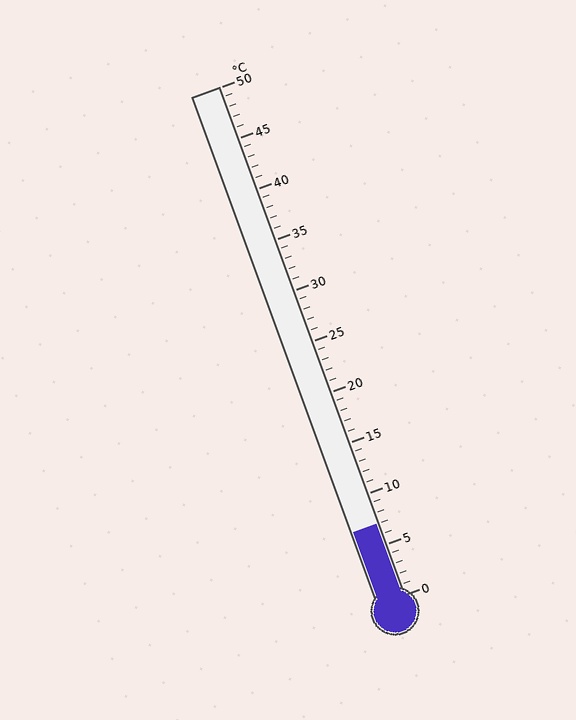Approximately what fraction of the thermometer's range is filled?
The thermometer is filled to approximately 15% of its range.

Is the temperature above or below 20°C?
The temperature is below 20°C.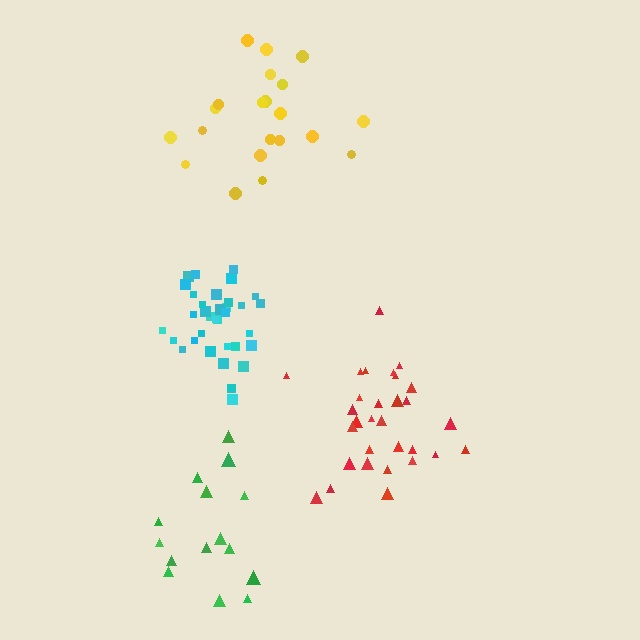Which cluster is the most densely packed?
Cyan.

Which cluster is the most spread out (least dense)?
Green.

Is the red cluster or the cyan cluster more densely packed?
Cyan.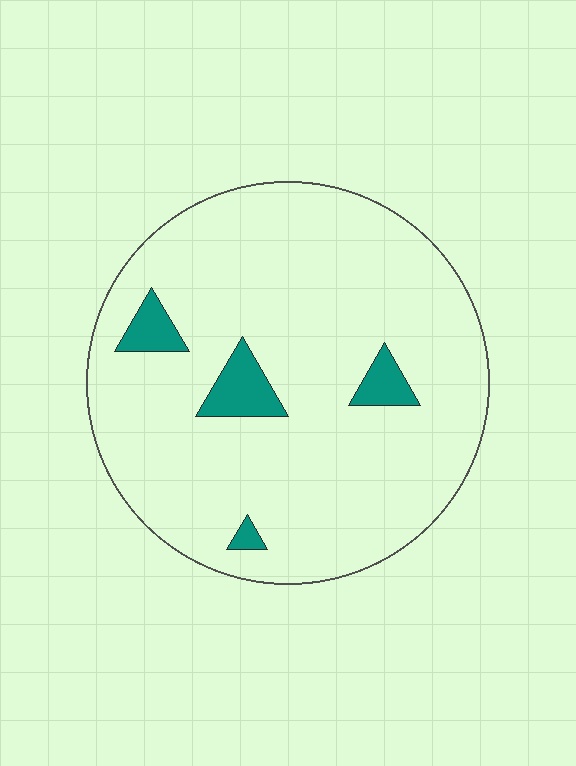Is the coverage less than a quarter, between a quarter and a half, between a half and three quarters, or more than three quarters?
Less than a quarter.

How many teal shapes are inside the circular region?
4.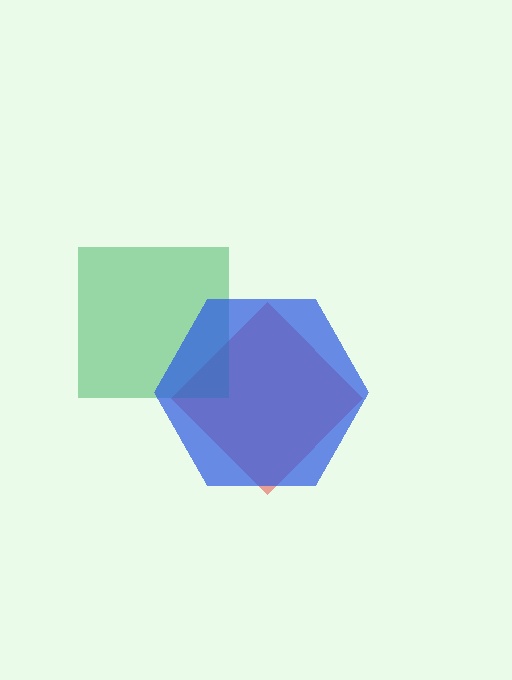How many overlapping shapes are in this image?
There are 3 overlapping shapes in the image.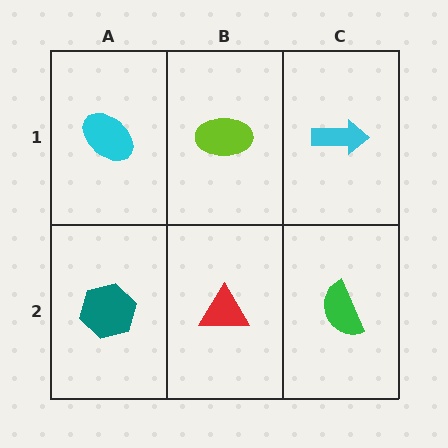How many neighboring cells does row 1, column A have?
2.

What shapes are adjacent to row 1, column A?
A teal hexagon (row 2, column A), a lime ellipse (row 1, column B).